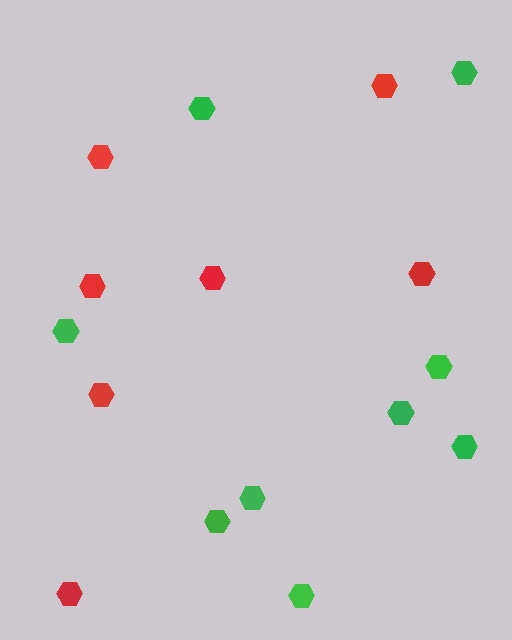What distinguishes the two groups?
There are 2 groups: one group of green hexagons (9) and one group of red hexagons (7).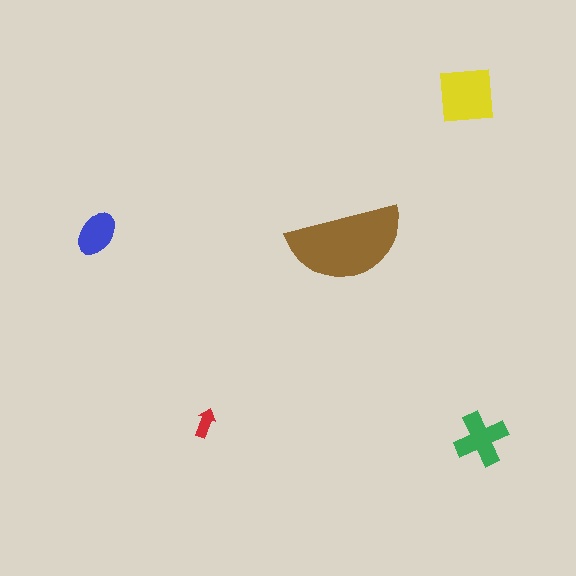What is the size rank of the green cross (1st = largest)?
3rd.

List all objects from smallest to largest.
The red arrow, the blue ellipse, the green cross, the yellow square, the brown semicircle.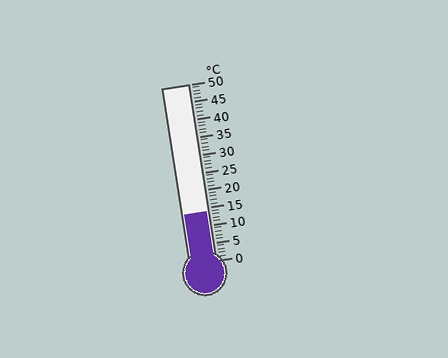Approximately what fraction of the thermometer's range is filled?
The thermometer is filled to approximately 30% of its range.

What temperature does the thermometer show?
The thermometer shows approximately 14°C.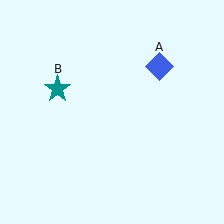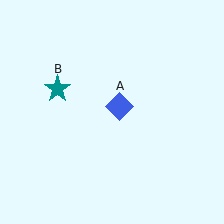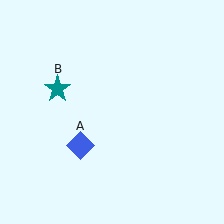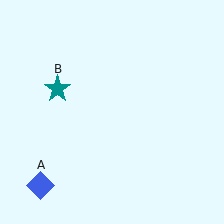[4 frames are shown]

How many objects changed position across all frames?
1 object changed position: blue diamond (object A).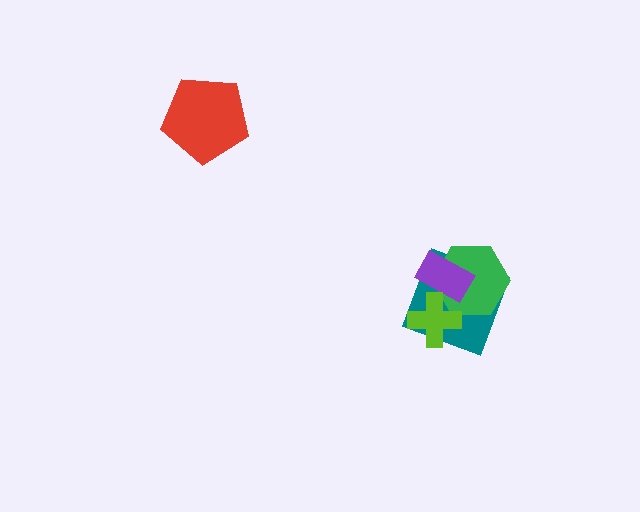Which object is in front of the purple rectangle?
The lime cross is in front of the purple rectangle.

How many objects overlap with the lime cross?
3 objects overlap with the lime cross.